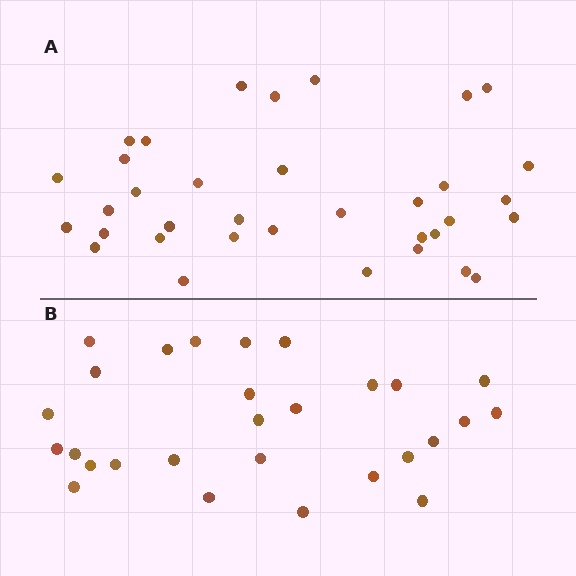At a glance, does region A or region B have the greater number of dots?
Region A (the top region) has more dots.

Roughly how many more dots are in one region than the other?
Region A has roughly 8 or so more dots than region B.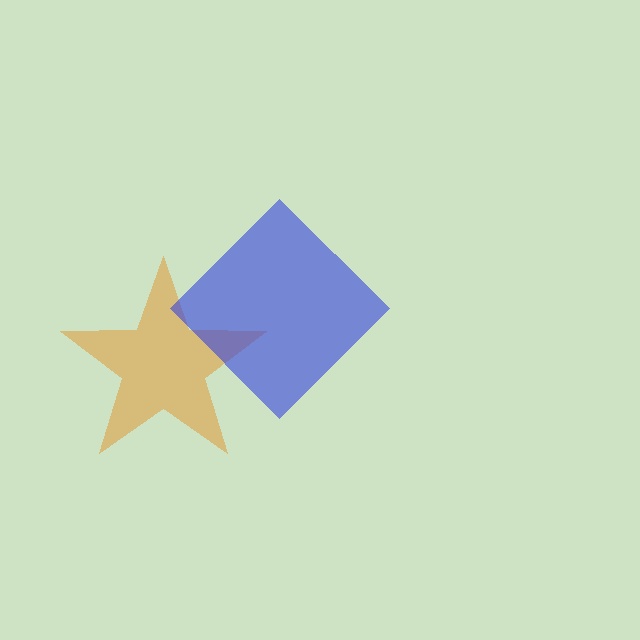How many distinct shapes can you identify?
There are 2 distinct shapes: an orange star, a blue diamond.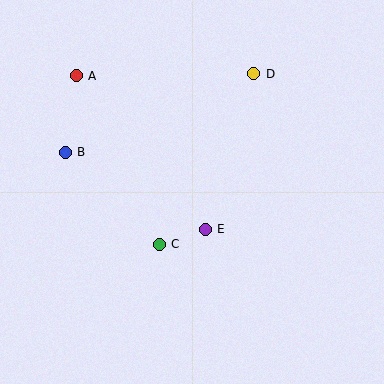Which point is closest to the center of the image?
Point E at (205, 229) is closest to the center.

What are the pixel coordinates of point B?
Point B is at (65, 152).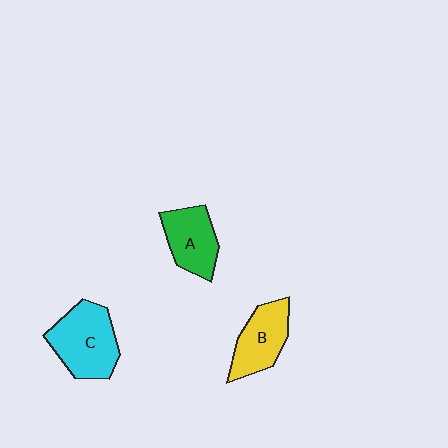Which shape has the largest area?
Shape C (cyan).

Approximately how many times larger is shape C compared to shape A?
Approximately 1.3 times.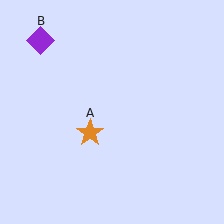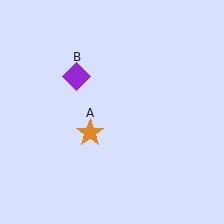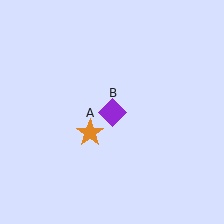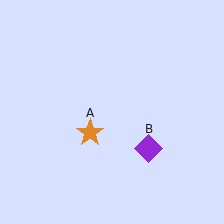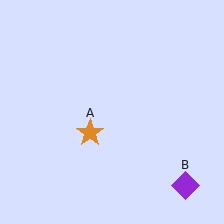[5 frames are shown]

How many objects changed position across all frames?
1 object changed position: purple diamond (object B).